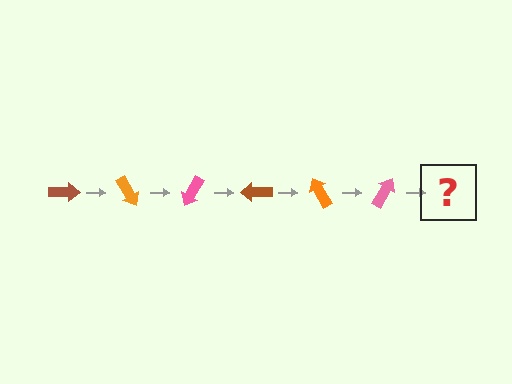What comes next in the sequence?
The next element should be a brown arrow, rotated 360 degrees from the start.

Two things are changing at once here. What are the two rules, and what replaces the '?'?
The two rules are that it rotates 60 degrees each step and the color cycles through brown, orange, and pink. The '?' should be a brown arrow, rotated 360 degrees from the start.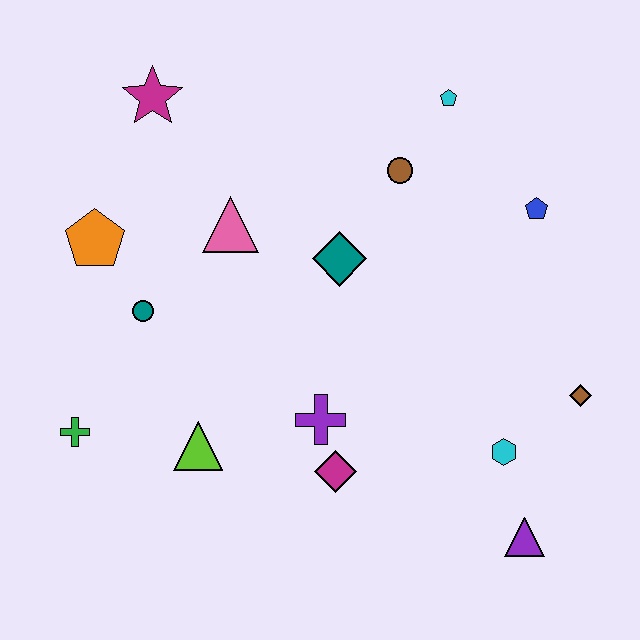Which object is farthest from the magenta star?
The purple triangle is farthest from the magenta star.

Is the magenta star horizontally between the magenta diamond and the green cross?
Yes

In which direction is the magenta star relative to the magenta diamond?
The magenta star is above the magenta diamond.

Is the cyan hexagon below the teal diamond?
Yes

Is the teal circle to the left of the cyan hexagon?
Yes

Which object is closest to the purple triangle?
The cyan hexagon is closest to the purple triangle.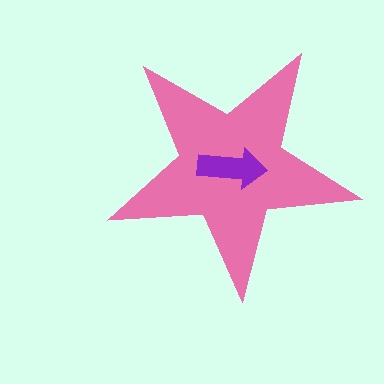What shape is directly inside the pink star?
The purple arrow.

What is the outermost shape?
The pink star.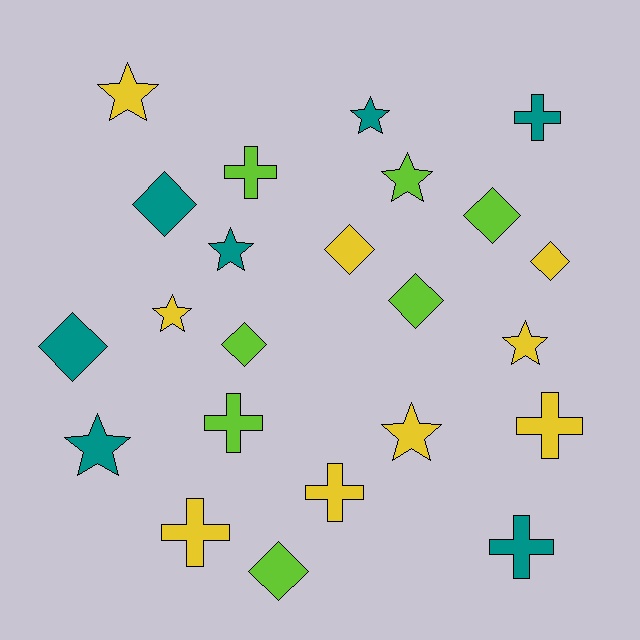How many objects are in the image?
There are 23 objects.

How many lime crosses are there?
There are 2 lime crosses.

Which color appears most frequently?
Yellow, with 9 objects.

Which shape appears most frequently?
Star, with 8 objects.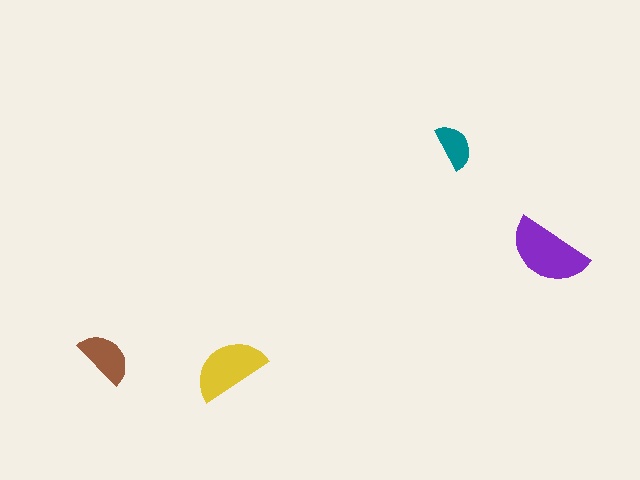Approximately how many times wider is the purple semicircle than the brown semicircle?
About 1.5 times wider.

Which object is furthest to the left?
The brown semicircle is leftmost.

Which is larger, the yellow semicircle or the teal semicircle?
The yellow one.